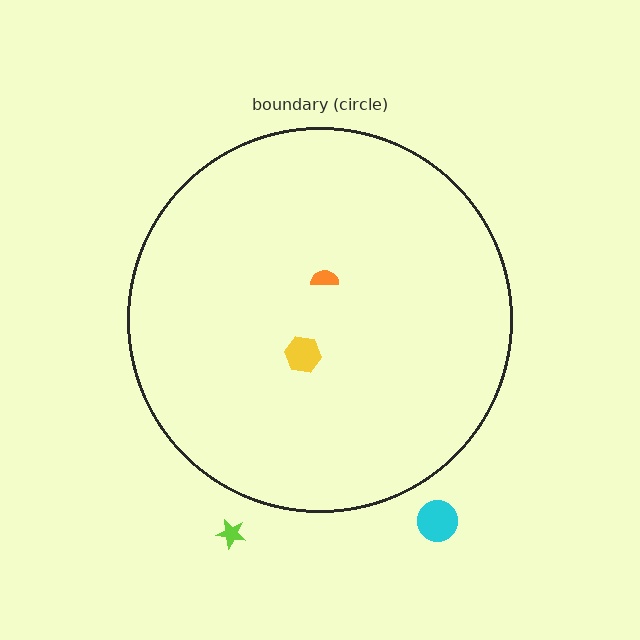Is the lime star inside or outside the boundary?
Outside.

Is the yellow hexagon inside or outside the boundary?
Inside.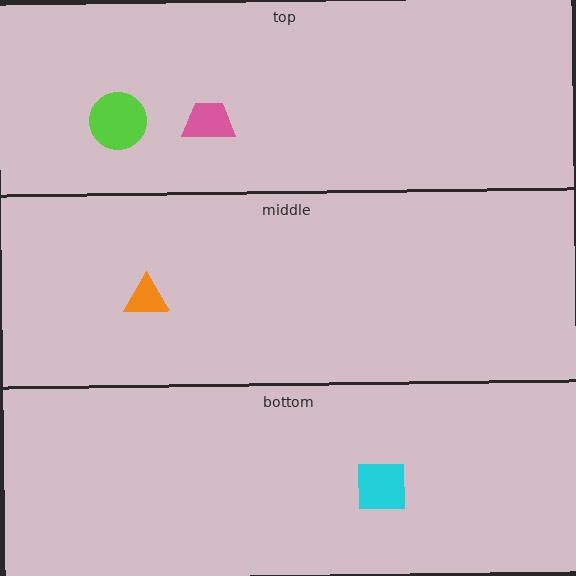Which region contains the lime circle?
The top region.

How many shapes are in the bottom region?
1.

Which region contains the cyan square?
The bottom region.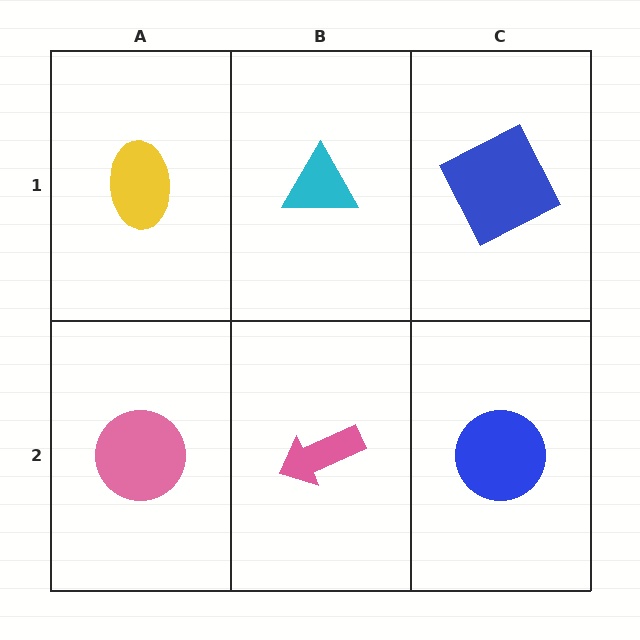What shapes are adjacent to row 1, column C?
A blue circle (row 2, column C), a cyan triangle (row 1, column B).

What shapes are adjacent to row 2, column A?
A yellow ellipse (row 1, column A), a pink arrow (row 2, column B).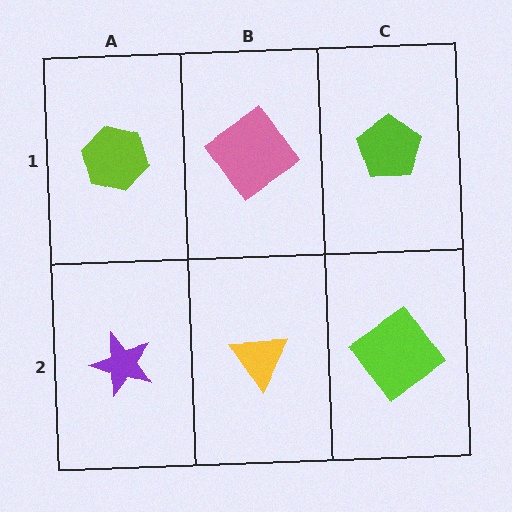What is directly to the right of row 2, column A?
A yellow triangle.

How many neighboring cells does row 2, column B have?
3.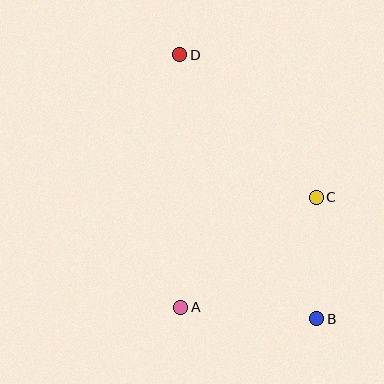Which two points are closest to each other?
Points B and C are closest to each other.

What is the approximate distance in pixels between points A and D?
The distance between A and D is approximately 253 pixels.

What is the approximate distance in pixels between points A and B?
The distance between A and B is approximately 136 pixels.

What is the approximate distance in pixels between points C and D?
The distance between C and D is approximately 197 pixels.